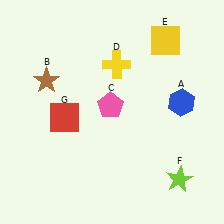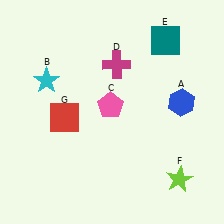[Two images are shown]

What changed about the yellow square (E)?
In Image 1, E is yellow. In Image 2, it changed to teal.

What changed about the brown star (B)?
In Image 1, B is brown. In Image 2, it changed to cyan.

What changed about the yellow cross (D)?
In Image 1, D is yellow. In Image 2, it changed to magenta.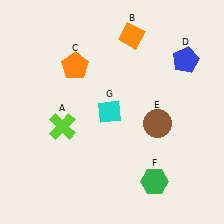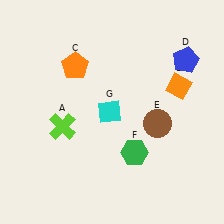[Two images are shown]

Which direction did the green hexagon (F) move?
The green hexagon (F) moved up.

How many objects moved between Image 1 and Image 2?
2 objects moved between the two images.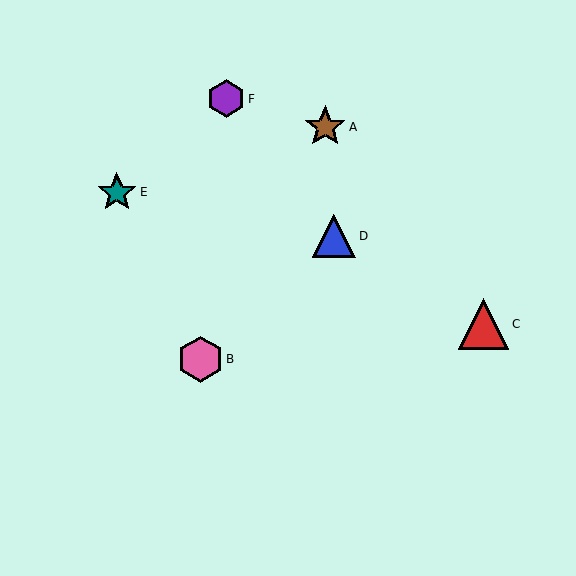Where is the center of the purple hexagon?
The center of the purple hexagon is at (226, 99).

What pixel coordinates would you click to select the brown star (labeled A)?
Click at (325, 127) to select the brown star A.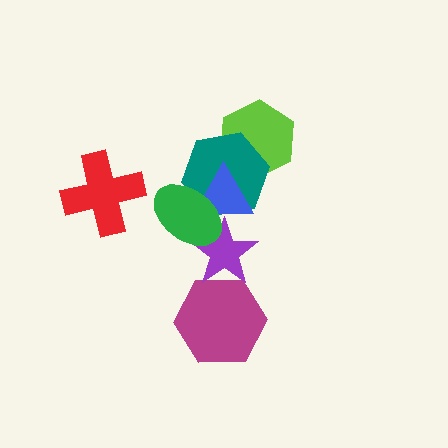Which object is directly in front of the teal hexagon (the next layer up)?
The blue triangle is directly in front of the teal hexagon.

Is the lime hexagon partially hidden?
Yes, it is partially covered by another shape.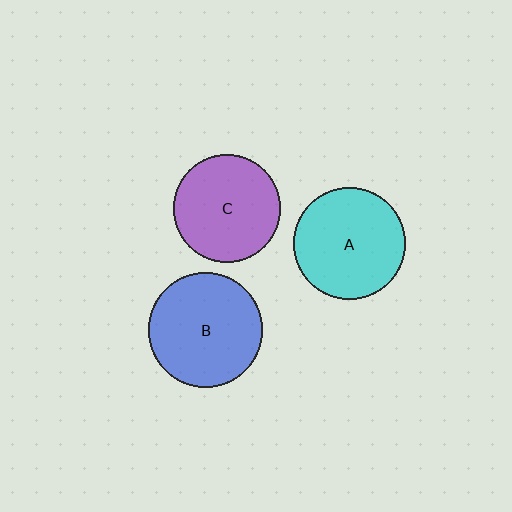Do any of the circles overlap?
No, none of the circles overlap.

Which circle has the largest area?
Circle B (blue).